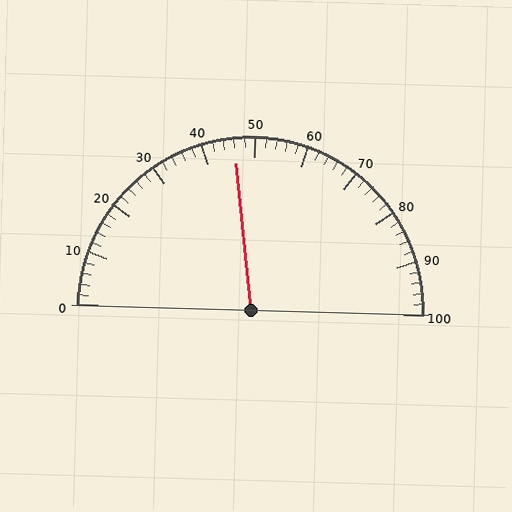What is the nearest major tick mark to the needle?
The nearest major tick mark is 50.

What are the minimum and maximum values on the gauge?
The gauge ranges from 0 to 100.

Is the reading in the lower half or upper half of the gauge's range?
The reading is in the lower half of the range (0 to 100).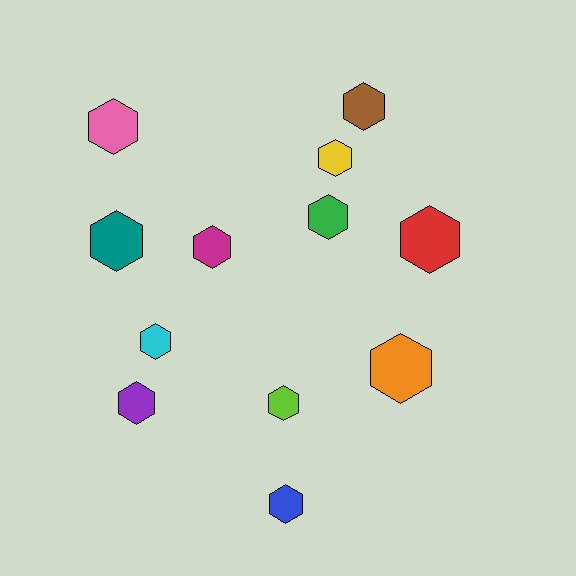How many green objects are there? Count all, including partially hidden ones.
There is 1 green object.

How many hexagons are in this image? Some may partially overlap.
There are 12 hexagons.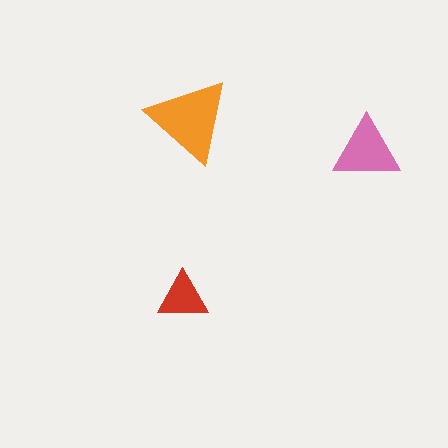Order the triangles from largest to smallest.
the orange one, the pink one, the red one.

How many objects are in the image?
There are 3 objects in the image.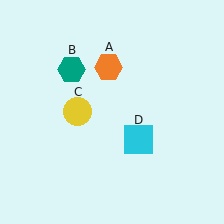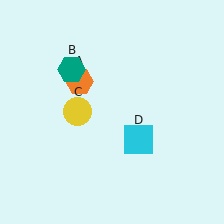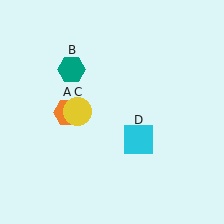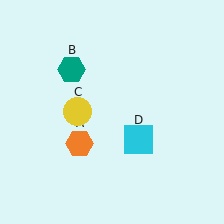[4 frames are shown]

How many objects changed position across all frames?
1 object changed position: orange hexagon (object A).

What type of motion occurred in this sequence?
The orange hexagon (object A) rotated counterclockwise around the center of the scene.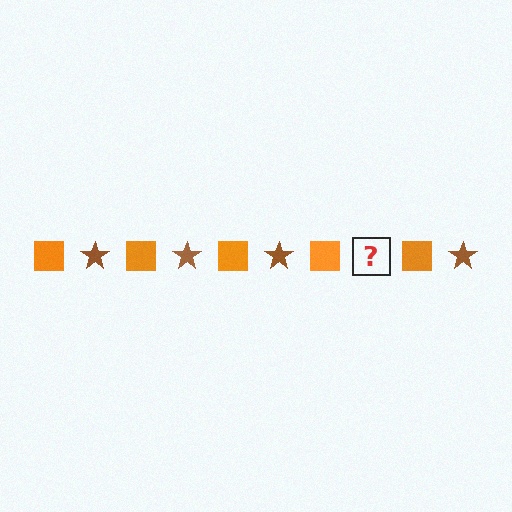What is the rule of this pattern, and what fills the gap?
The rule is that the pattern alternates between orange square and brown star. The gap should be filled with a brown star.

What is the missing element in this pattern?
The missing element is a brown star.